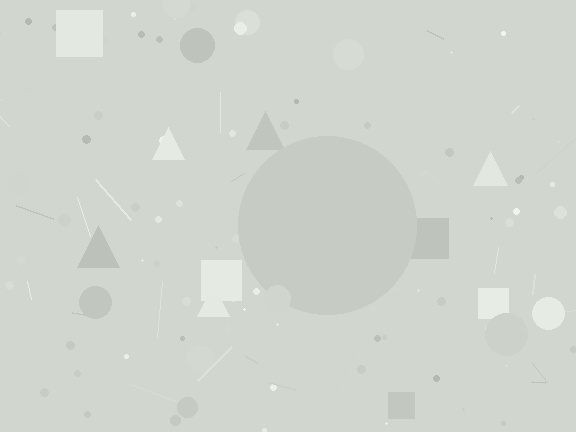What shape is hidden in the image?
A circle is hidden in the image.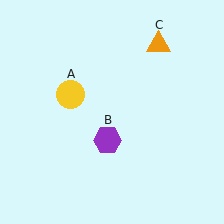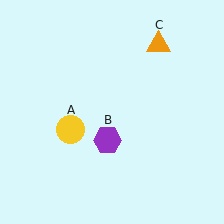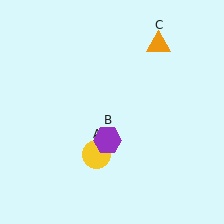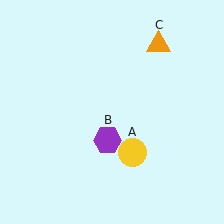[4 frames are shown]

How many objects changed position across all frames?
1 object changed position: yellow circle (object A).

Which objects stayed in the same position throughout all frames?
Purple hexagon (object B) and orange triangle (object C) remained stationary.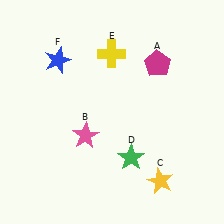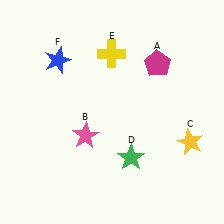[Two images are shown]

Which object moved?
The yellow star (C) moved up.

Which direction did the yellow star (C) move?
The yellow star (C) moved up.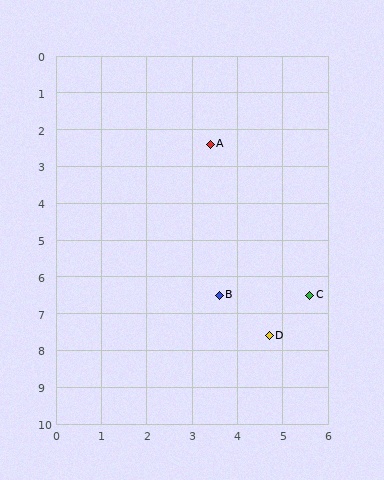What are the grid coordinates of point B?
Point B is at approximately (3.6, 6.5).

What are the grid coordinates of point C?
Point C is at approximately (5.6, 6.5).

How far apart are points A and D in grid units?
Points A and D are about 5.4 grid units apart.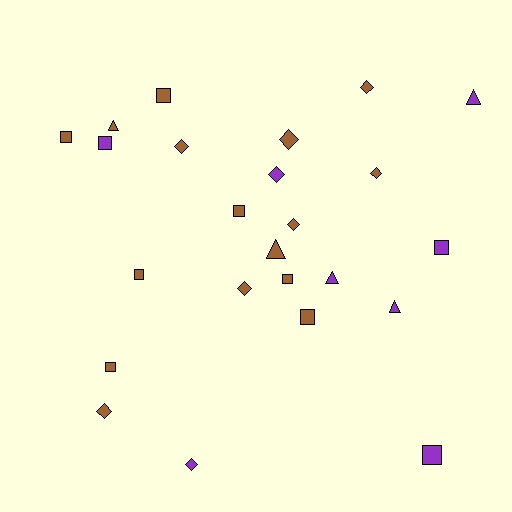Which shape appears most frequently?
Square, with 10 objects.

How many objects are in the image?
There are 24 objects.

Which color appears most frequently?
Brown, with 16 objects.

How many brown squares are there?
There are 7 brown squares.